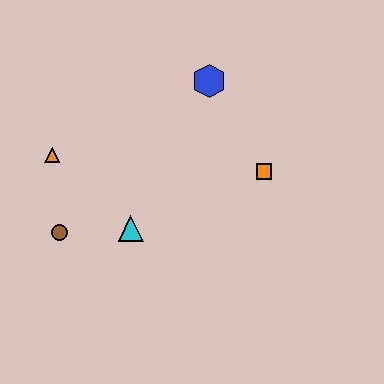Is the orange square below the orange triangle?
Yes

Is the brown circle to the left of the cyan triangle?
Yes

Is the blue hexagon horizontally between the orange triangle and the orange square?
Yes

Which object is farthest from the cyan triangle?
The blue hexagon is farthest from the cyan triangle.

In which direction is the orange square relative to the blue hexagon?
The orange square is below the blue hexagon.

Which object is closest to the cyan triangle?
The brown circle is closest to the cyan triangle.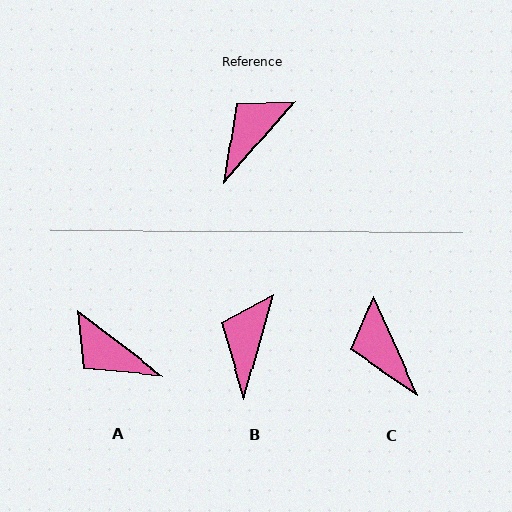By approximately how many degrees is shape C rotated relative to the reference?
Approximately 65 degrees counter-clockwise.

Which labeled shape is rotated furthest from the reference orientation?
A, about 94 degrees away.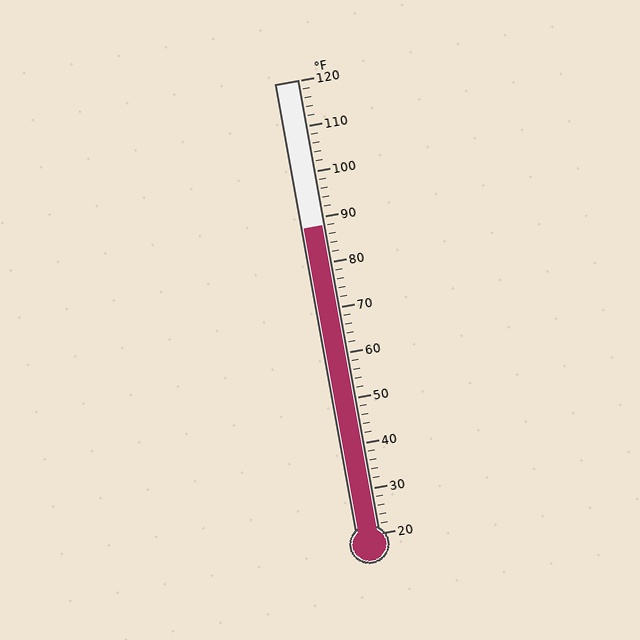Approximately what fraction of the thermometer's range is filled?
The thermometer is filled to approximately 70% of its range.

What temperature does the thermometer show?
The thermometer shows approximately 88°F.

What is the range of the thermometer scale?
The thermometer scale ranges from 20°F to 120°F.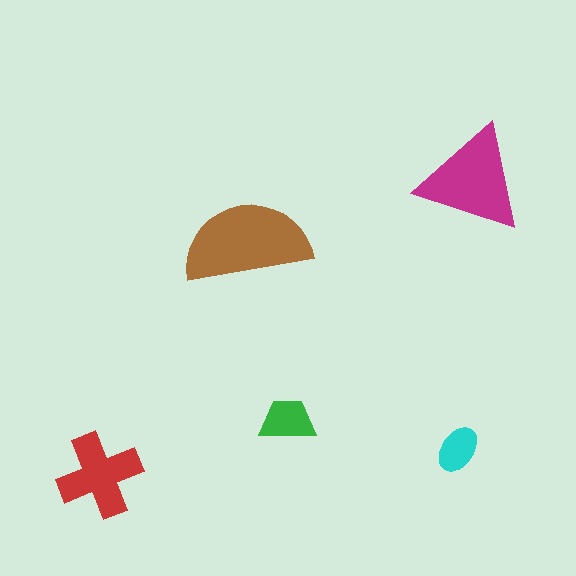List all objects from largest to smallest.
The brown semicircle, the magenta triangle, the red cross, the green trapezoid, the cyan ellipse.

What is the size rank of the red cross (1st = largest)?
3rd.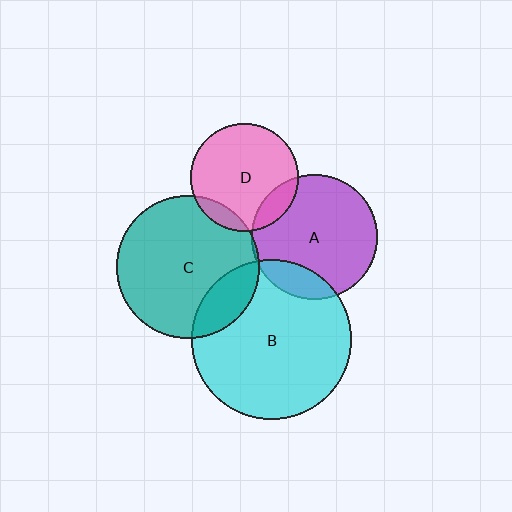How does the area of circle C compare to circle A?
Approximately 1.3 times.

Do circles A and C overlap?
Yes.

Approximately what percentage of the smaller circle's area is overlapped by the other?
Approximately 5%.